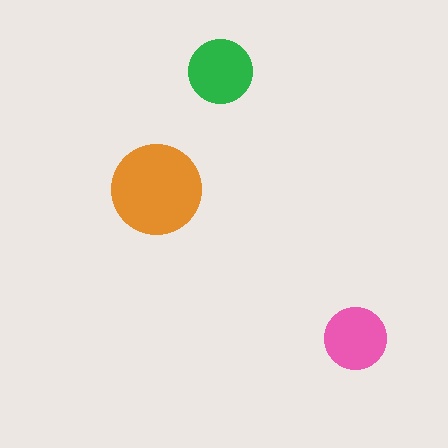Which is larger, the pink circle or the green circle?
The green one.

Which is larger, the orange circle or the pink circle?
The orange one.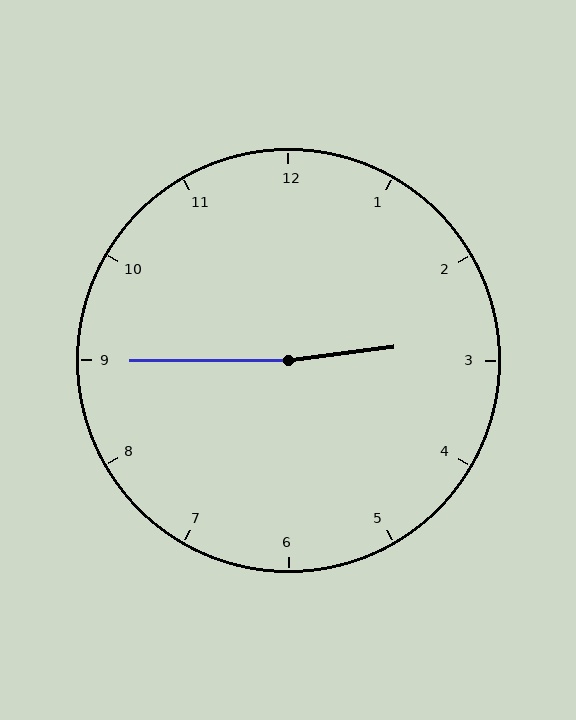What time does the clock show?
2:45.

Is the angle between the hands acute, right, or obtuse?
It is obtuse.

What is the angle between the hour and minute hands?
Approximately 172 degrees.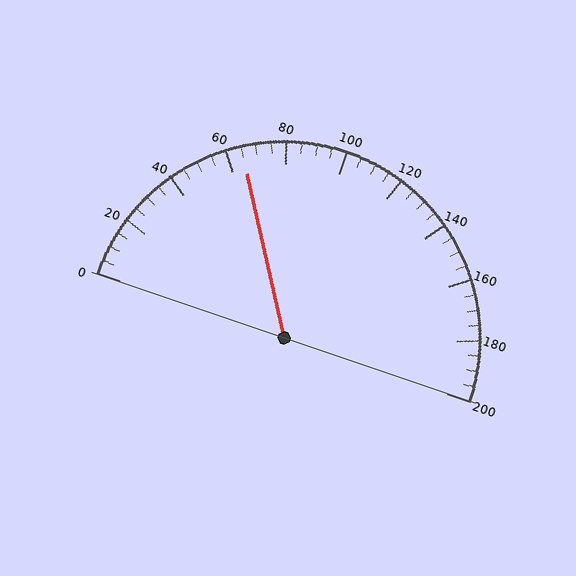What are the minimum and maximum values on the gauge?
The gauge ranges from 0 to 200.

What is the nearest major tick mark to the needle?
The nearest major tick mark is 60.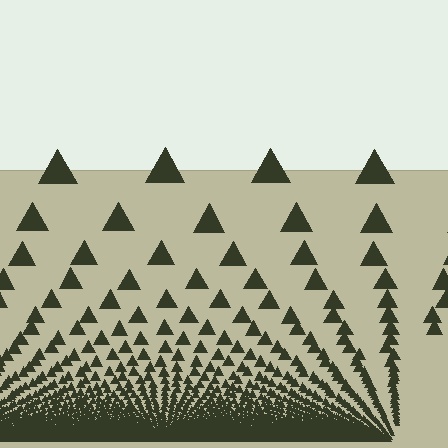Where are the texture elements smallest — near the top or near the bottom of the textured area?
Near the bottom.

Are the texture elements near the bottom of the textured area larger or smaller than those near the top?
Smaller. The gradient is inverted — elements near the bottom are smaller and denser.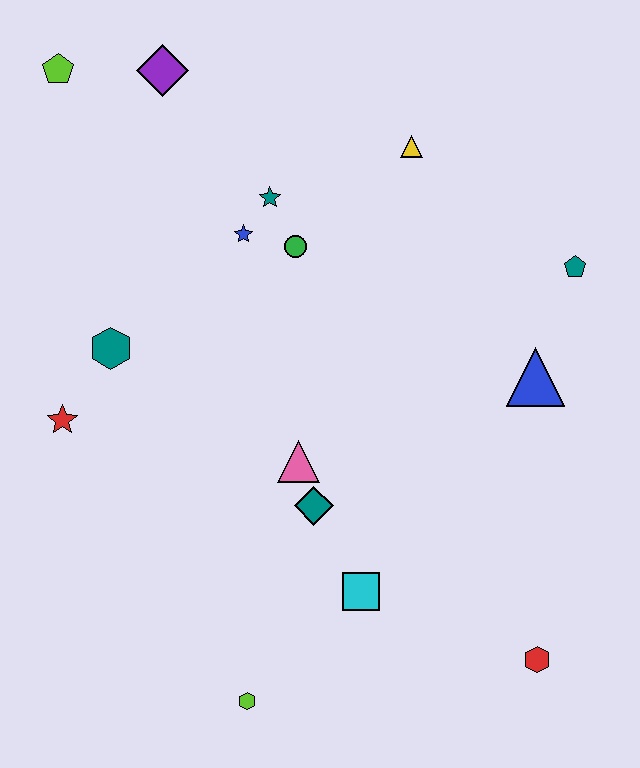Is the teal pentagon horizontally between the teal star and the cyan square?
No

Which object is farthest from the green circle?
The red hexagon is farthest from the green circle.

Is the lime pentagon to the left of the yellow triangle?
Yes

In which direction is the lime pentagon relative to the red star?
The lime pentagon is above the red star.